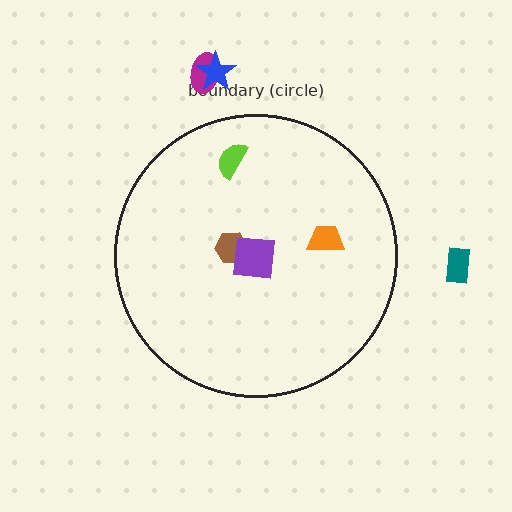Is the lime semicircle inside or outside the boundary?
Inside.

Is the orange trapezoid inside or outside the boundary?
Inside.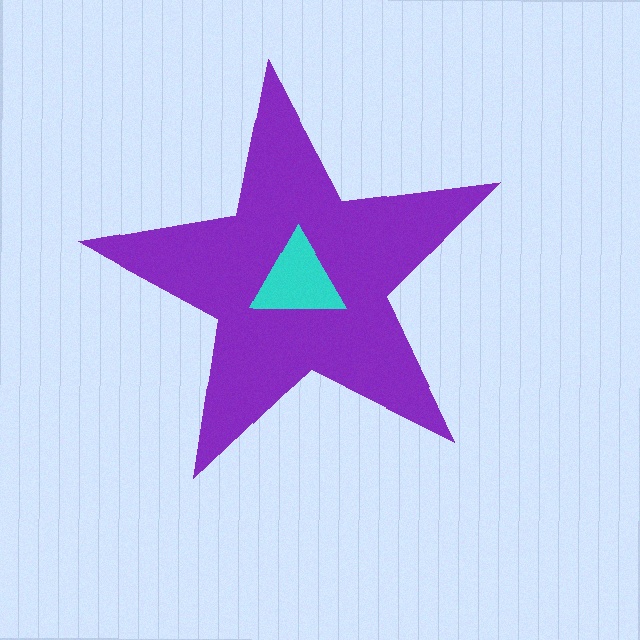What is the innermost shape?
The cyan triangle.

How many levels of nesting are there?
2.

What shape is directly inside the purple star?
The cyan triangle.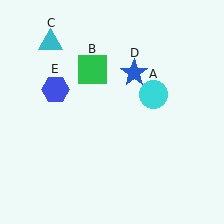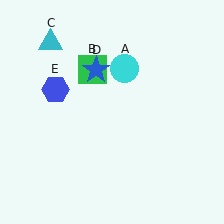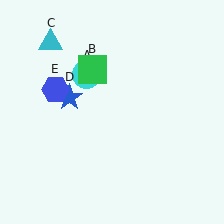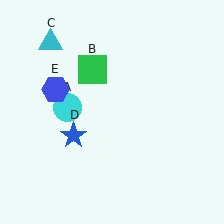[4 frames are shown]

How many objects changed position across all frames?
2 objects changed position: cyan circle (object A), blue star (object D).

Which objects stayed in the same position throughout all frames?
Green square (object B) and cyan triangle (object C) and blue hexagon (object E) remained stationary.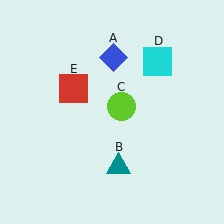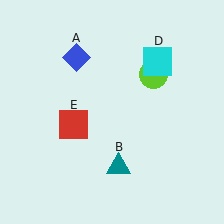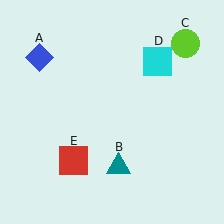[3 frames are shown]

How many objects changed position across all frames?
3 objects changed position: blue diamond (object A), lime circle (object C), red square (object E).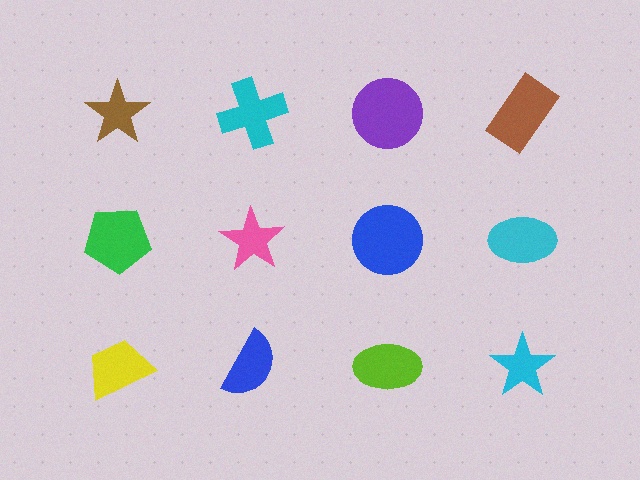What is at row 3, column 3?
A lime ellipse.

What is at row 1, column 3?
A purple circle.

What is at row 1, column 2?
A cyan cross.